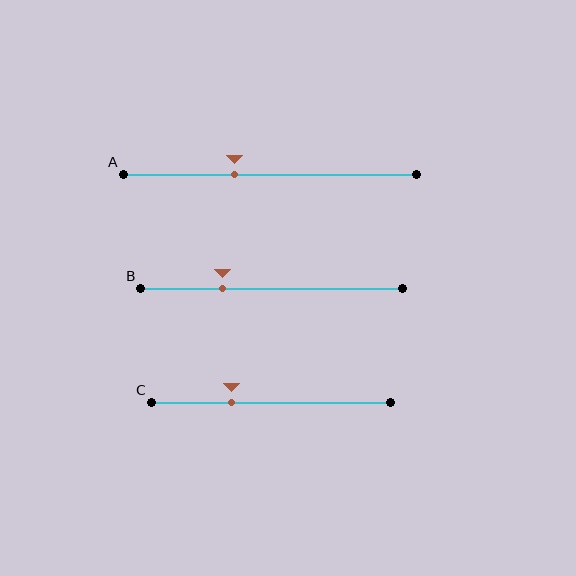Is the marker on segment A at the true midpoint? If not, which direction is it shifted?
No, the marker on segment A is shifted to the left by about 12% of the segment length.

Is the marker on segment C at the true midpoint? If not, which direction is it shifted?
No, the marker on segment C is shifted to the left by about 16% of the segment length.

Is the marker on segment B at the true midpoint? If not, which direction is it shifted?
No, the marker on segment B is shifted to the left by about 19% of the segment length.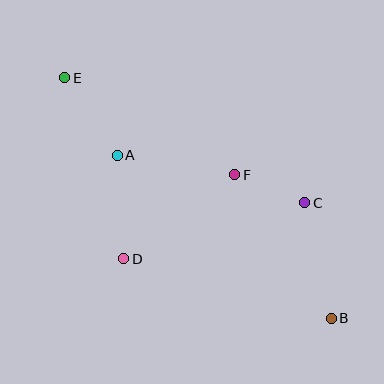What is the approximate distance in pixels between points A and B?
The distance between A and B is approximately 269 pixels.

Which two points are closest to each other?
Points C and F are closest to each other.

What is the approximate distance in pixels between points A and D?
The distance between A and D is approximately 104 pixels.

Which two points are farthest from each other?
Points B and E are farthest from each other.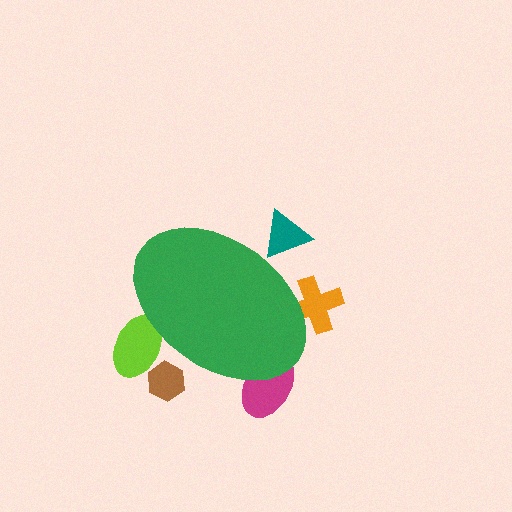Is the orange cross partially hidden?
Yes, the orange cross is partially hidden behind the green ellipse.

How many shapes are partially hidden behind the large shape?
5 shapes are partially hidden.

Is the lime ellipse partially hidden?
Yes, the lime ellipse is partially hidden behind the green ellipse.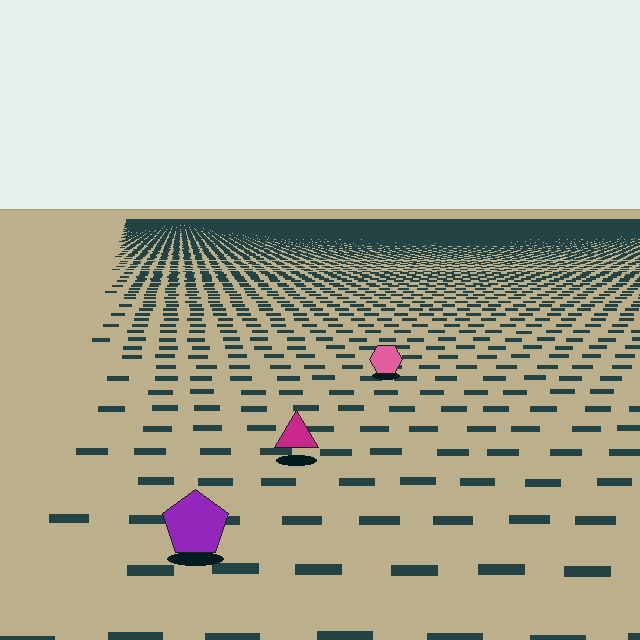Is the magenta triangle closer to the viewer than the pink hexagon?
Yes. The magenta triangle is closer — you can tell from the texture gradient: the ground texture is coarser near it.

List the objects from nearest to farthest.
From nearest to farthest: the purple pentagon, the magenta triangle, the pink hexagon.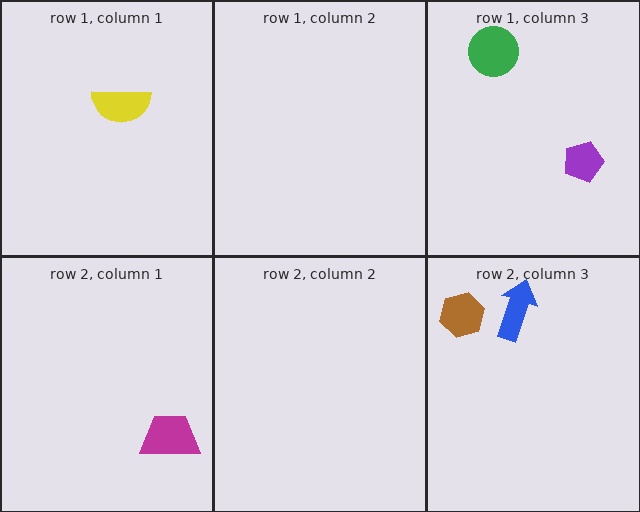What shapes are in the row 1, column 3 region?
The purple pentagon, the green circle.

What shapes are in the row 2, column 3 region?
The blue arrow, the brown hexagon.